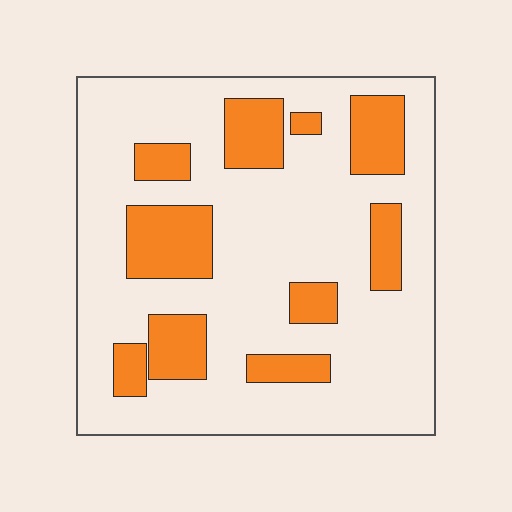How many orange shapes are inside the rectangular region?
10.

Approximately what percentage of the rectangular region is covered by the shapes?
Approximately 25%.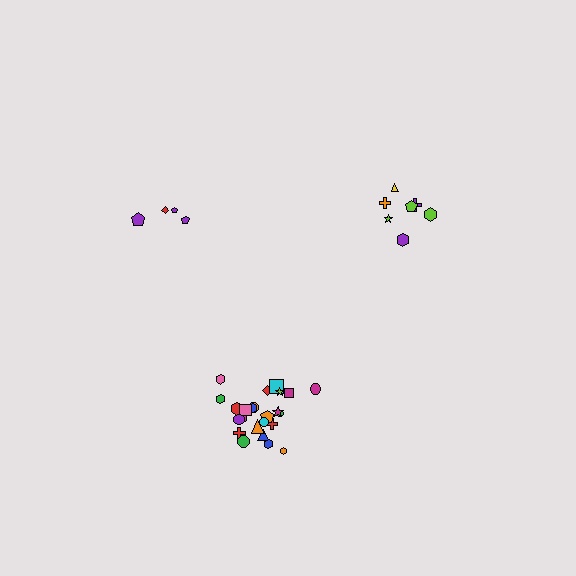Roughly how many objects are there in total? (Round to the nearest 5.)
Roughly 35 objects in total.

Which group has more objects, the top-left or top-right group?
The top-right group.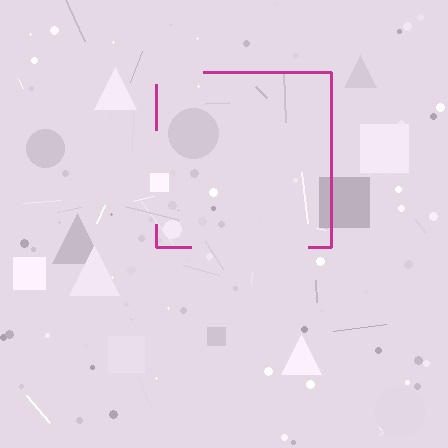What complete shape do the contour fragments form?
The contour fragments form a square.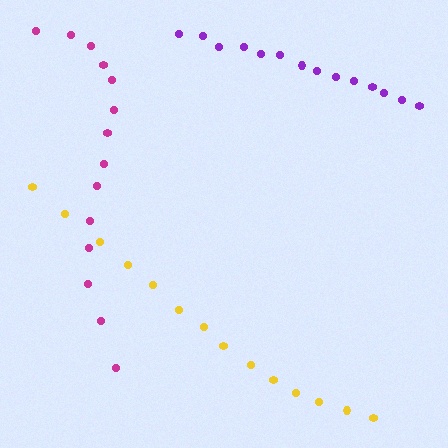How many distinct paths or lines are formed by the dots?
There are 3 distinct paths.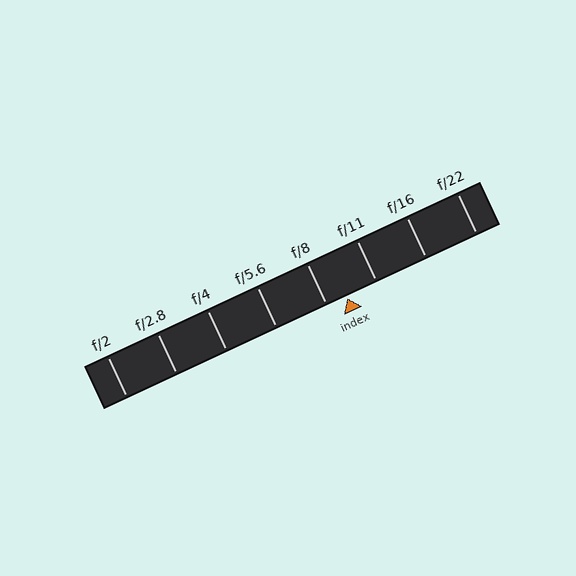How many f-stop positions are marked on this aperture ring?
There are 8 f-stop positions marked.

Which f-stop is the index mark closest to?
The index mark is closest to f/8.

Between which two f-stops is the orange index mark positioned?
The index mark is between f/8 and f/11.